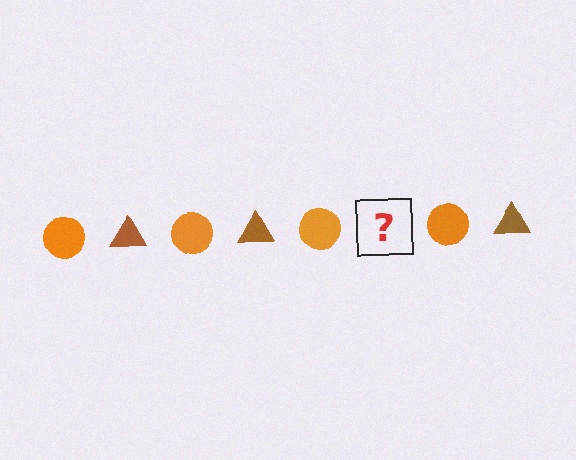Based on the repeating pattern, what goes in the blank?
The blank should be a brown triangle.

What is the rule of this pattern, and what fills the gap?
The rule is that the pattern alternates between orange circle and brown triangle. The gap should be filled with a brown triangle.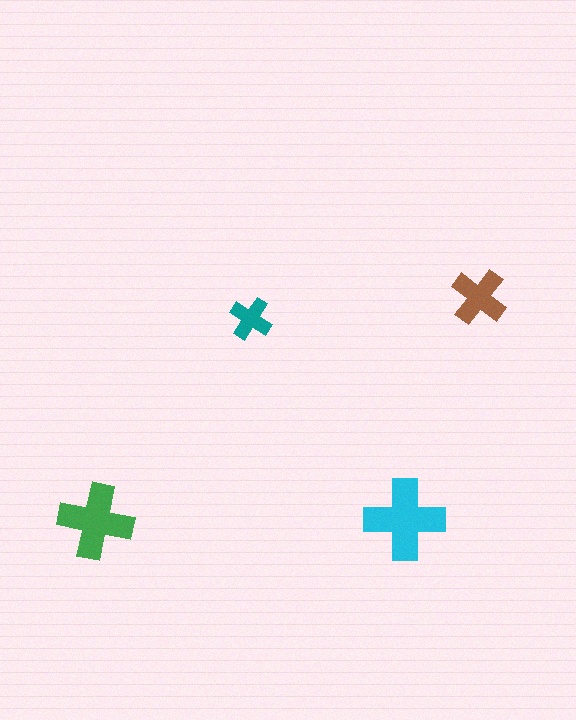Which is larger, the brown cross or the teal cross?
The brown one.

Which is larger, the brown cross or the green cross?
The green one.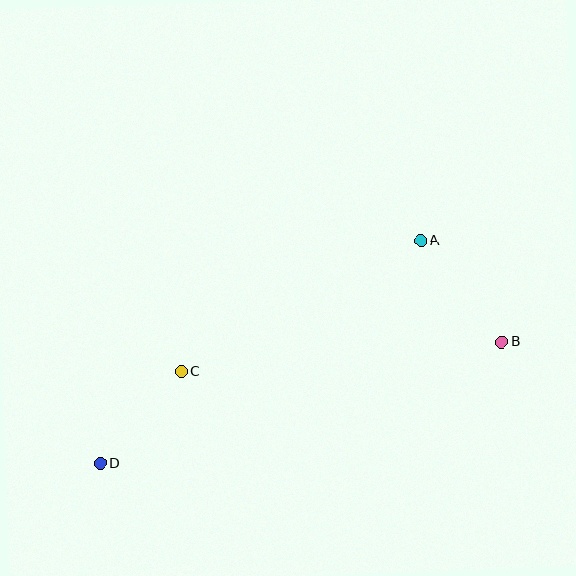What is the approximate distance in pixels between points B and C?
The distance between B and C is approximately 322 pixels.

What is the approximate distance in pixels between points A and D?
The distance between A and D is approximately 390 pixels.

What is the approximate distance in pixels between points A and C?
The distance between A and C is approximately 273 pixels.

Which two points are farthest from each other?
Points B and D are farthest from each other.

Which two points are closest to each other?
Points C and D are closest to each other.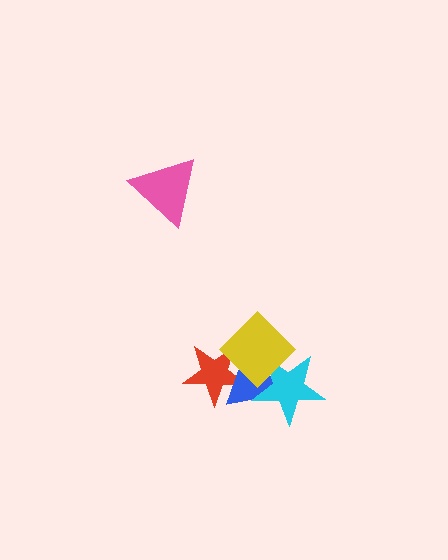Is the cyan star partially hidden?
Yes, it is partially covered by another shape.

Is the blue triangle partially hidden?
Yes, it is partially covered by another shape.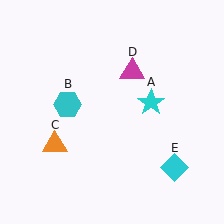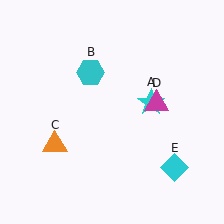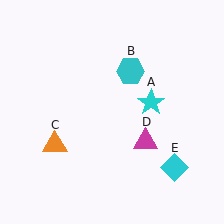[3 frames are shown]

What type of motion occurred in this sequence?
The cyan hexagon (object B), magenta triangle (object D) rotated clockwise around the center of the scene.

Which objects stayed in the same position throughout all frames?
Cyan star (object A) and orange triangle (object C) and cyan diamond (object E) remained stationary.